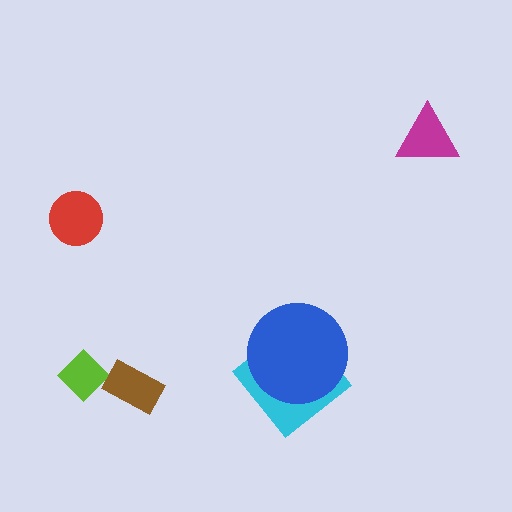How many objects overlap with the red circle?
0 objects overlap with the red circle.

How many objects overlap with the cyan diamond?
1 object overlaps with the cyan diamond.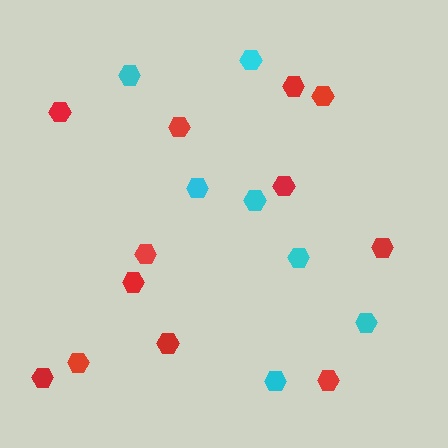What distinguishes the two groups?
There are 2 groups: one group of cyan hexagons (7) and one group of red hexagons (12).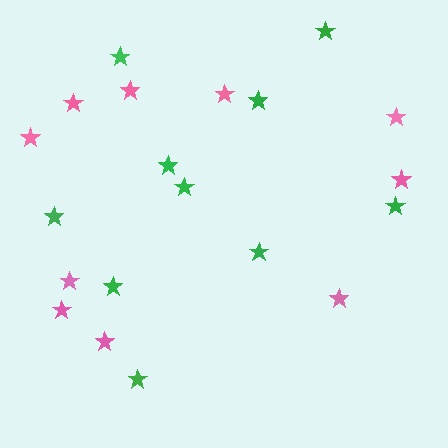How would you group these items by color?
There are 2 groups: one group of pink stars (10) and one group of green stars (10).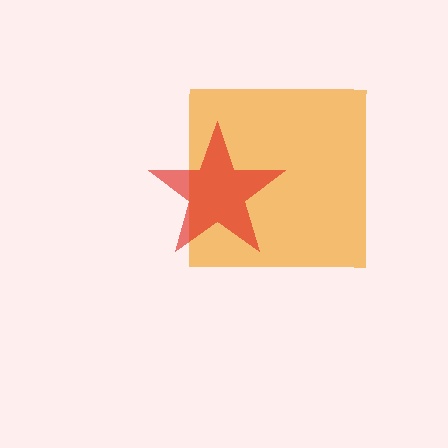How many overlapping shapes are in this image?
There are 2 overlapping shapes in the image.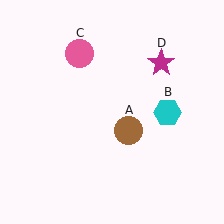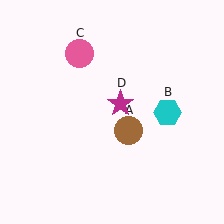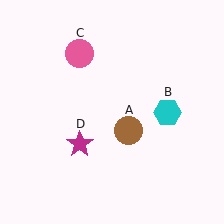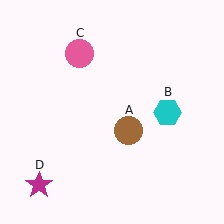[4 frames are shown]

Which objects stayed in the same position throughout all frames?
Brown circle (object A) and cyan hexagon (object B) and pink circle (object C) remained stationary.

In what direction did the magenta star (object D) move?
The magenta star (object D) moved down and to the left.